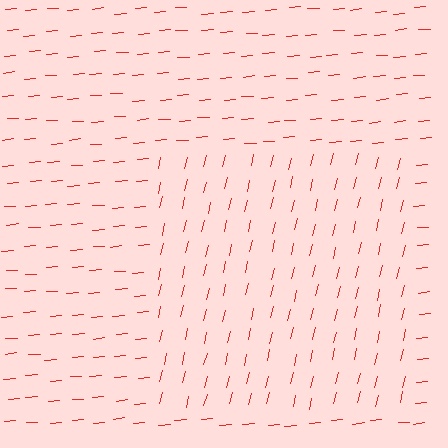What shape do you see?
I see a rectangle.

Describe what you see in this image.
The image is filled with small red line segments. A rectangle region in the image has lines oriented differently from the surrounding lines, creating a visible texture boundary.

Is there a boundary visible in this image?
Yes, there is a texture boundary formed by a change in line orientation.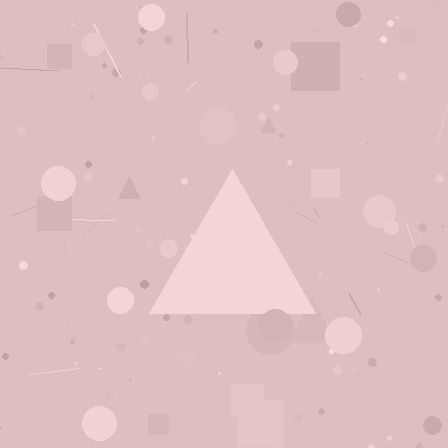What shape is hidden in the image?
A triangle is hidden in the image.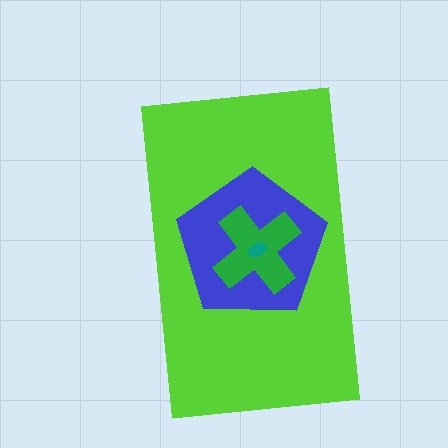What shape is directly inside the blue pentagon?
The green cross.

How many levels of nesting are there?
4.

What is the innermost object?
The teal ellipse.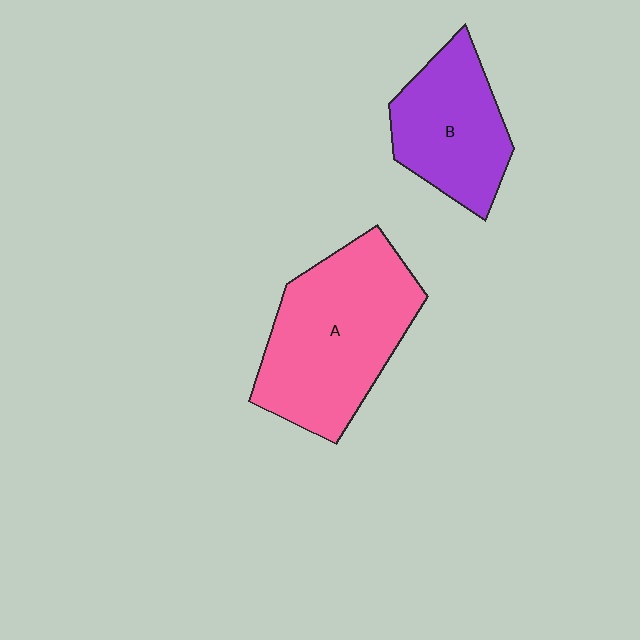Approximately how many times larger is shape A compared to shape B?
Approximately 1.5 times.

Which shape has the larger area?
Shape A (pink).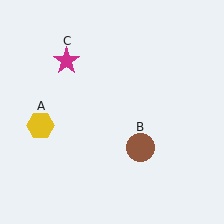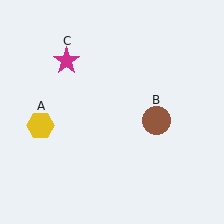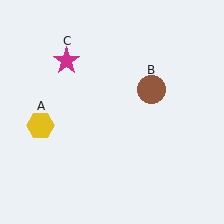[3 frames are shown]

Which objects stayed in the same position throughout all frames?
Yellow hexagon (object A) and magenta star (object C) remained stationary.